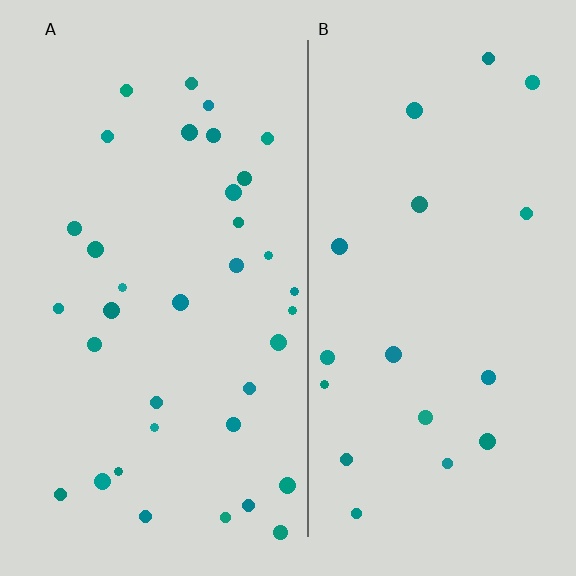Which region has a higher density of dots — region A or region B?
A (the left).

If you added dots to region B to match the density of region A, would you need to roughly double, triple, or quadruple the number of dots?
Approximately double.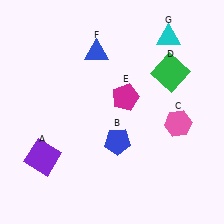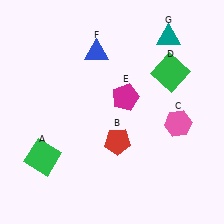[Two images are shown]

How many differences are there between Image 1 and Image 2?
There are 3 differences between the two images.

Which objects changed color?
A changed from purple to green. B changed from blue to red. G changed from cyan to teal.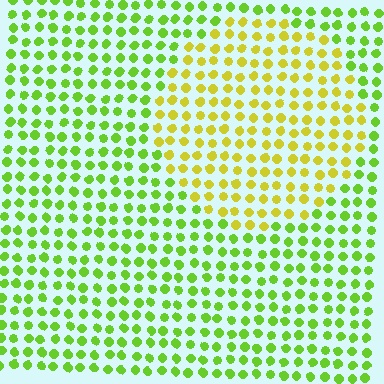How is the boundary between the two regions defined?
The boundary is defined purely by a slight shift in hue (about 38 degrees). Spacing, size, and orientation are identical on both sides.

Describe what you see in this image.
The image is filled with small lime elements in a uniform arrangement. A circle-shaped region is visible where the elements are tinted to a slightly different hue, forming a subtle color boundary.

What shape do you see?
I see a circle.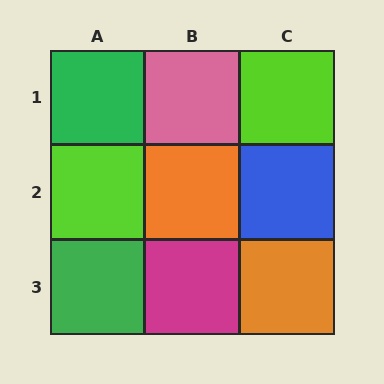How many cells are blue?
1 cell is blue.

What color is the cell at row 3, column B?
Magenta.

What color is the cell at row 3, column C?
Orange.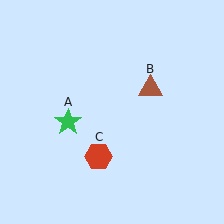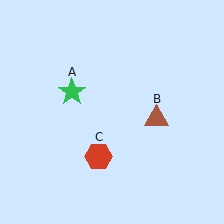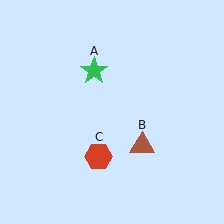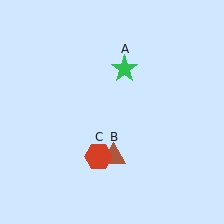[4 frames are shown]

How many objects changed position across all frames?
2 objects changed position: green star (object A), brown triangle (object B).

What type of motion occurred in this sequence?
The green star (object A), brown triangle (object B) rotated clockwise around the center of the scene.